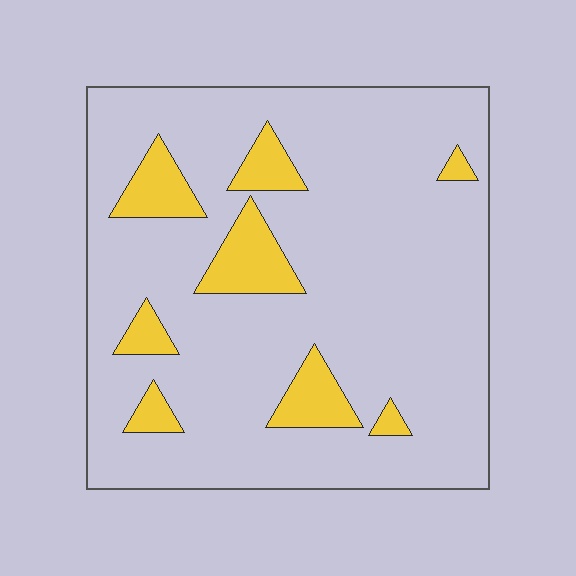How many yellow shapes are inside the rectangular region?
8.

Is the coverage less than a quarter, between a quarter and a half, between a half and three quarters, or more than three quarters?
Less than a quarter.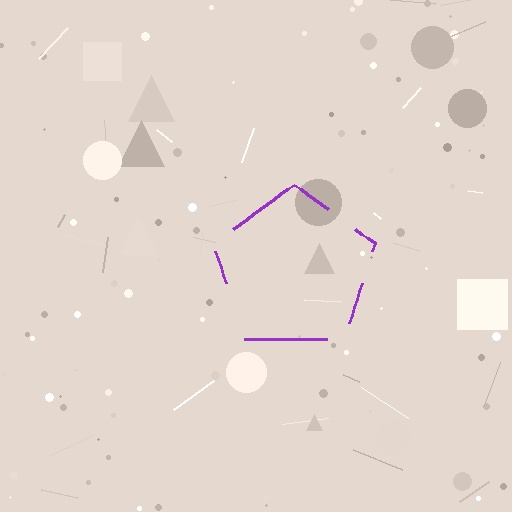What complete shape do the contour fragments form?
The contour fragments form a pentagon.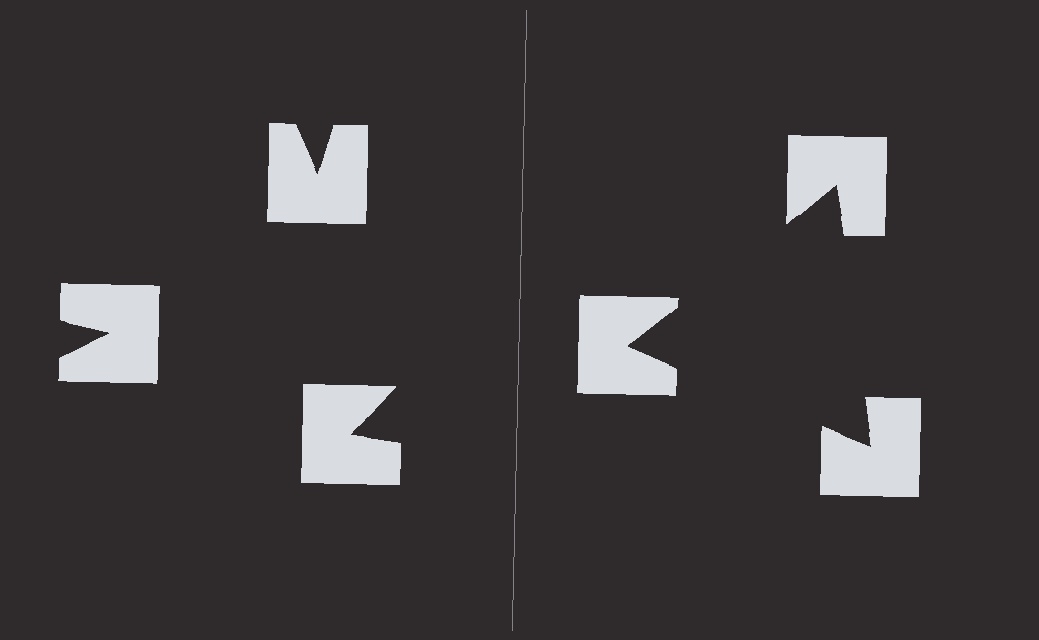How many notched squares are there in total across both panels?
6 — 3 on each side.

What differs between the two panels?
The notched squares are positioned identically on both sides; only the wedge orientations differ. On the right they align to a triangle; on the left they are misaligned.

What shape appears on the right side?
An illusory triangle.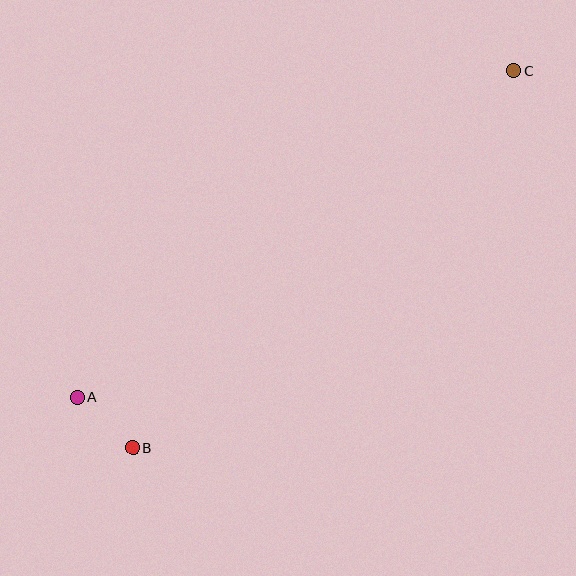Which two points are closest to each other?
Points A and B are closest to each other.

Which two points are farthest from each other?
Points A and C are farthest from each other.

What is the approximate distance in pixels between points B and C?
The distance between B and C is approximately 536 pixels.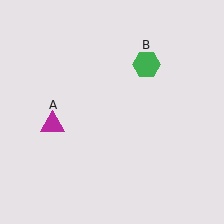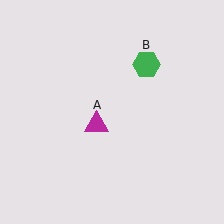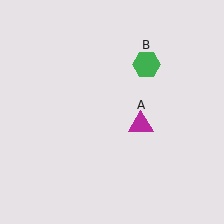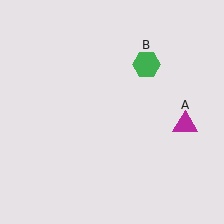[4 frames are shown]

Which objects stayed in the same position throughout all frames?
Green hexagon (object B) remained stationary.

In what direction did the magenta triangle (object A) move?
The magenta triangle (object A) moved right.